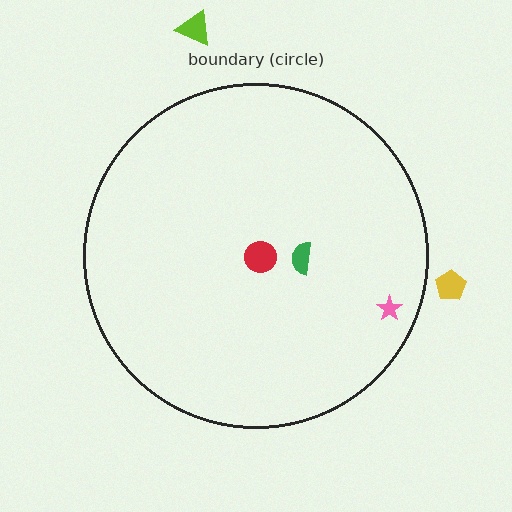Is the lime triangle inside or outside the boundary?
Outside.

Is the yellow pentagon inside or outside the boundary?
Outside.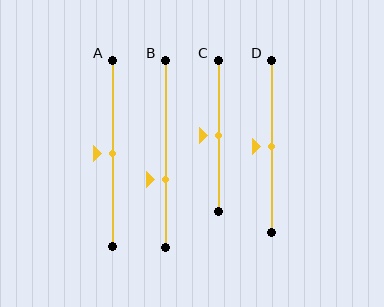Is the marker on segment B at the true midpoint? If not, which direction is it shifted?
No, the marker on segment B is shifted downward by about 14% of the segment length.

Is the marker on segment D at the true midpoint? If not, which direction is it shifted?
Yes, the marker on segment D is at the true midpoint.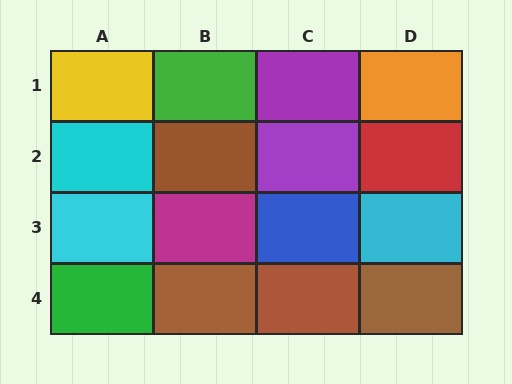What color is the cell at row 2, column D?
Red.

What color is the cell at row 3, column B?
Magenta.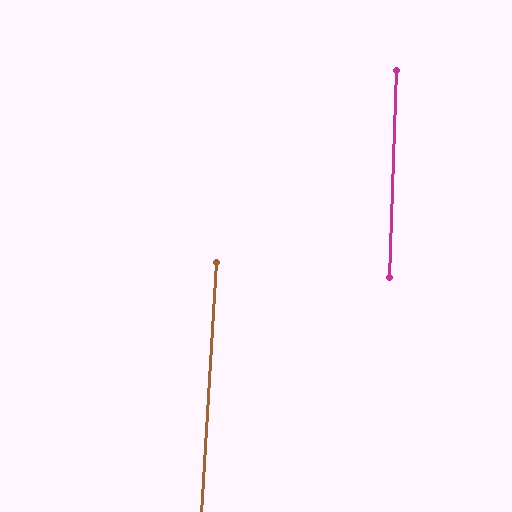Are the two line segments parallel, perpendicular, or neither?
Parallel — their directions differ by only 1.7°.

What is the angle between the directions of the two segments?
Approximately 2 degrees.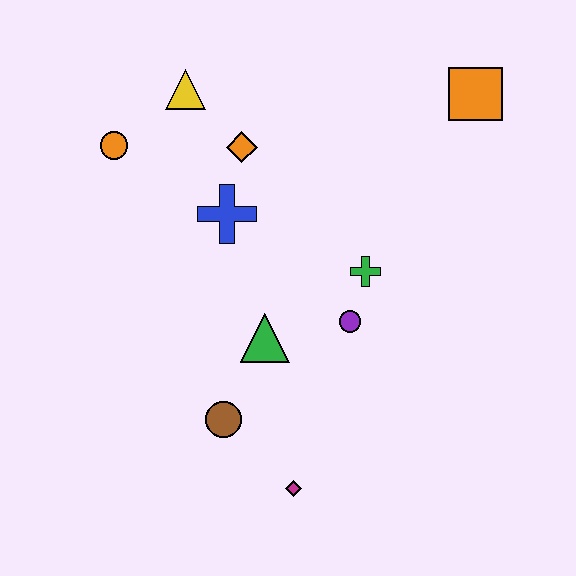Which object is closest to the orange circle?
The yellow triangle is closest to the orange circle.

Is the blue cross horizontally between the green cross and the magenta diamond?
No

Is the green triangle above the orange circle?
No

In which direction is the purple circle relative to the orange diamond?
The purple circle is below the orange diamond.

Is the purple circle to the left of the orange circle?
No